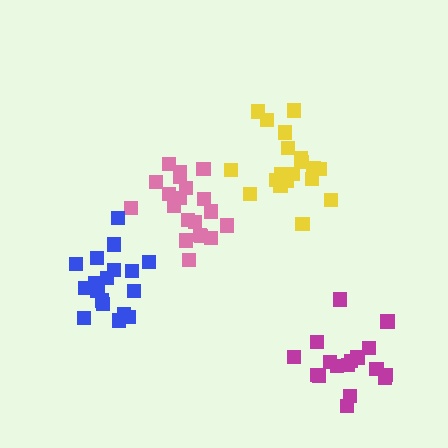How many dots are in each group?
Group 1: 19 dots, Group 2: 20 dots, Group 3: 17 dots, Group 4: 18 dots (74 total).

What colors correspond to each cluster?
The clusters are colored: yellow, pink, magenta, blue.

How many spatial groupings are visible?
There are 4 spatial groupings.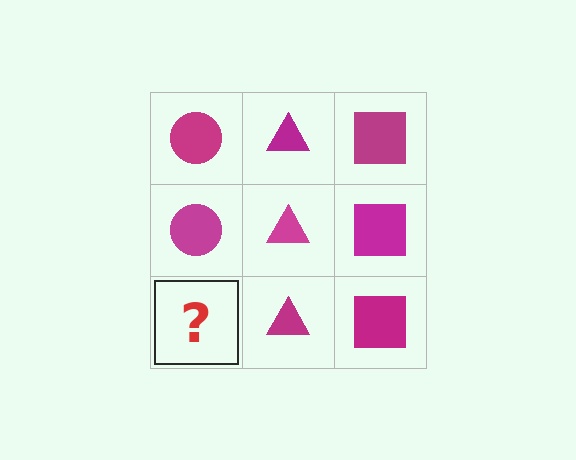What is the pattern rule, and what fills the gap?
The rule is that each column has a consistent shape. The gap should be filled with a magenta circle.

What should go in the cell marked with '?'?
The missing cell should contain a magenta circle.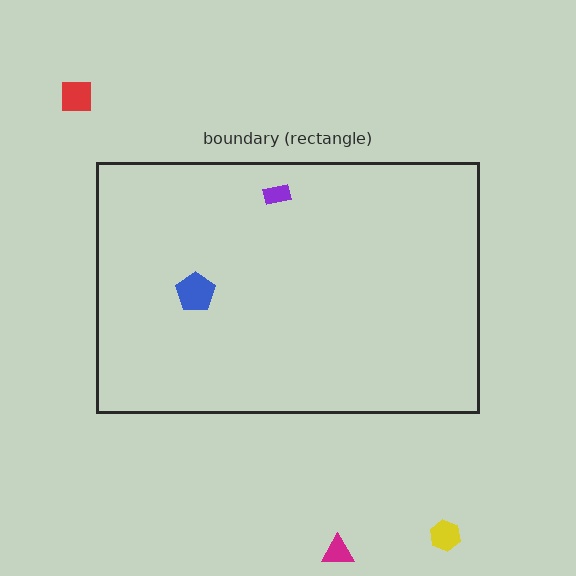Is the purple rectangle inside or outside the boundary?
Inside.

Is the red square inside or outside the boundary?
Outside.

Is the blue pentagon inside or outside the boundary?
Inside.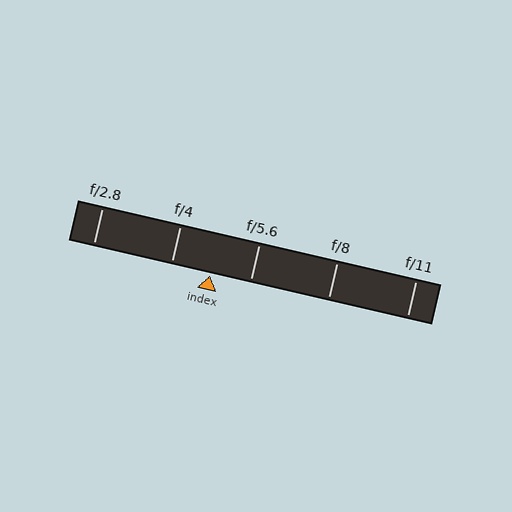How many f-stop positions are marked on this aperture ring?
There are 5 f-stop positions marked.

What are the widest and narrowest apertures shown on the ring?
The widest aperture shown is f/2.8 and the narrowest is f/11.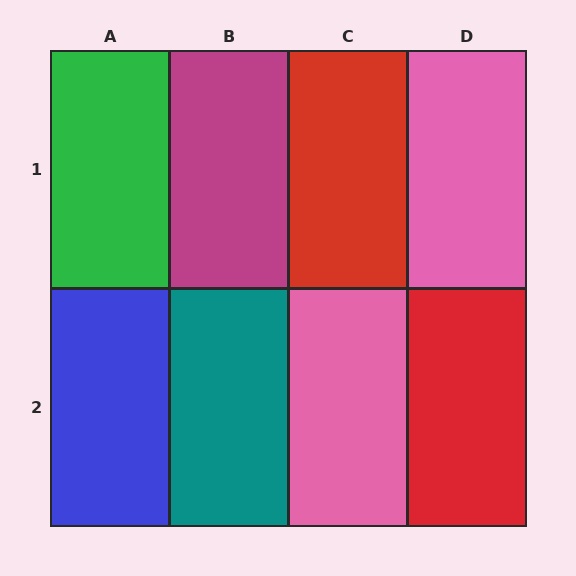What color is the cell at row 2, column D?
Red.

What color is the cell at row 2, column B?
Teal.